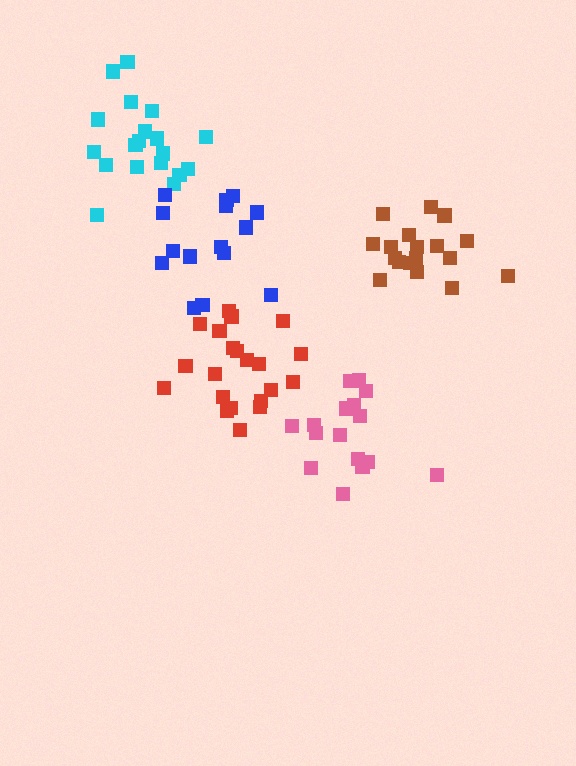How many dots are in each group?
Group 1: 19 dots, Group 2: 16 dots, Group 3: 21 dots, Group 4: 18 dots, Group 5: 15 dots (89 total).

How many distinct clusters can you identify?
There are 5 distinct clusters.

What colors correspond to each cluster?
The clusters are colored: cyan, pink, red, brown, blue.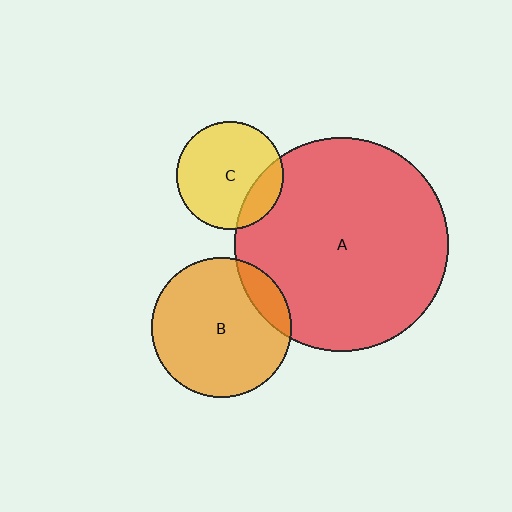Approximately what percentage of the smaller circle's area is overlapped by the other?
Approximately 15%.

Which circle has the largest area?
Circle A (red).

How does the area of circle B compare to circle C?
Approximately 1.7 times.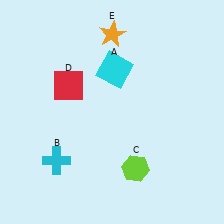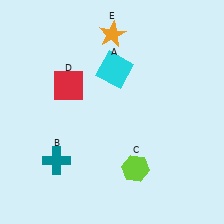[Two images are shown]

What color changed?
The cross (B) changed from cyan in Image 1 to teal in Image 2.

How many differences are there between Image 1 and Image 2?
There is 1 difference between the two images.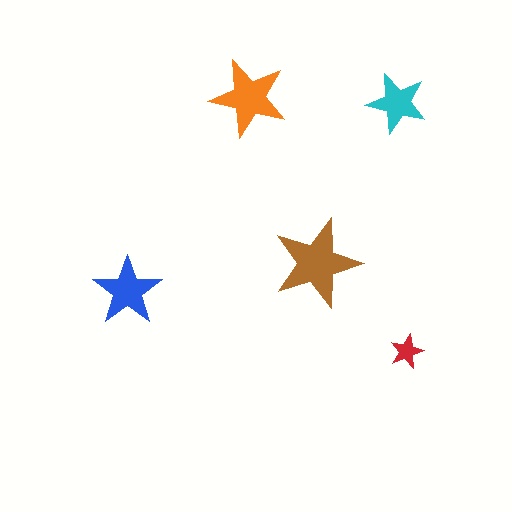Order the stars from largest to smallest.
the brown one, the orange one, the blue one, the cyan one, the red one.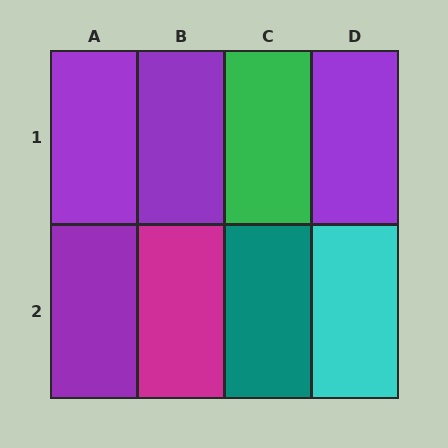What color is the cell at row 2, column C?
Teal.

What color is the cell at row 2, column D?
Cyan.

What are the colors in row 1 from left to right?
Purple, purple, green, purple.